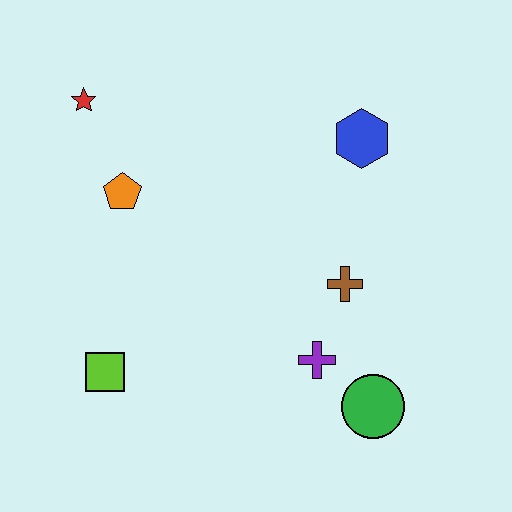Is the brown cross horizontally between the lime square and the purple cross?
No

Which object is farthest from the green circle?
The red star is farthest from the green circle.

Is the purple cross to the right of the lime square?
Yes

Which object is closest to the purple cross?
The green circle is closest to the purple cross.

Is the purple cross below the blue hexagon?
Yes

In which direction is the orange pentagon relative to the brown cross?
The orange pentagon is to the left of the brown cross.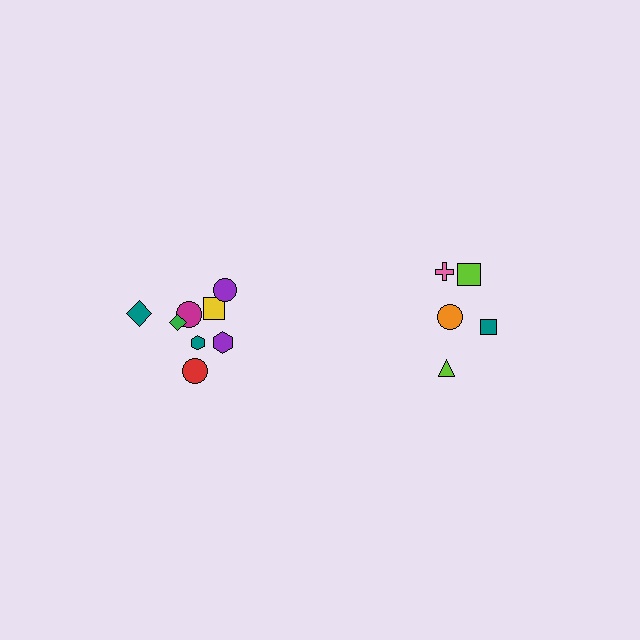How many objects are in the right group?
There are 5 objects.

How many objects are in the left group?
There are 8 objects.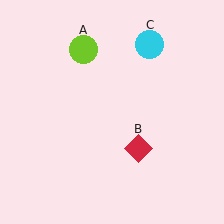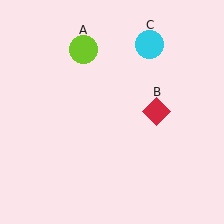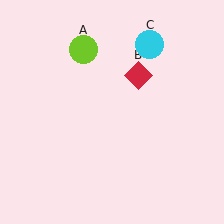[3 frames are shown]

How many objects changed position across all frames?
1 object changed position: red diamond (object B).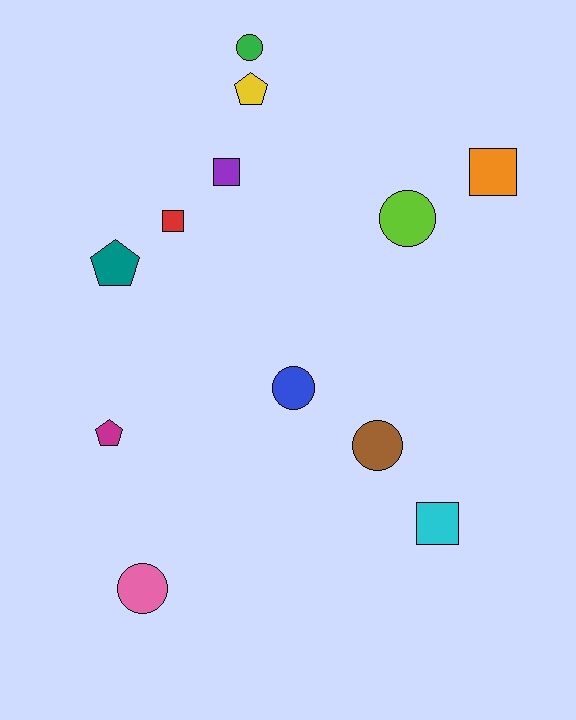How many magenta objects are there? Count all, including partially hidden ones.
There is 1 magenta object.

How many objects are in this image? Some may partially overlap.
There are 12 objects.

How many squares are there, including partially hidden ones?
There are 4 squares.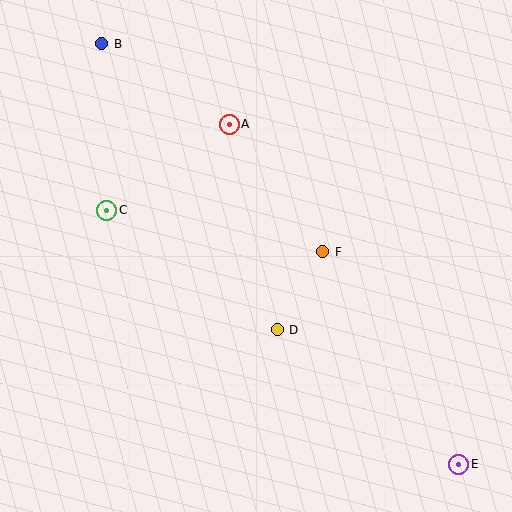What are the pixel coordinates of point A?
Point A is at (229, 124).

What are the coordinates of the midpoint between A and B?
The midpoint between A and B is at (166, 84).